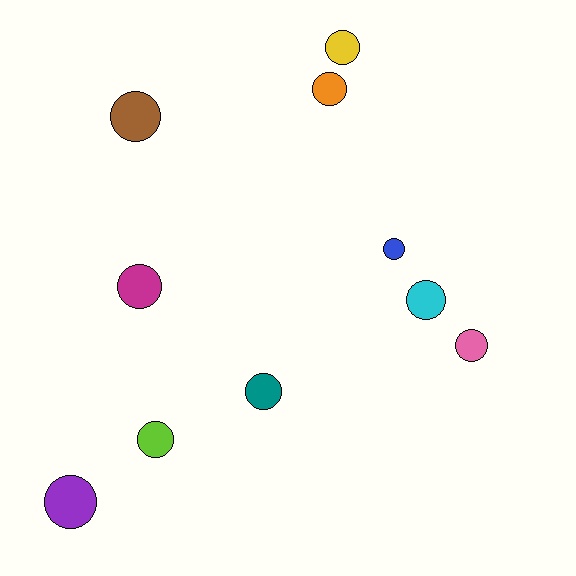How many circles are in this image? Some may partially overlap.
There are 10 circles.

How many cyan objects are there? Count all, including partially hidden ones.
There is 1 cyan object.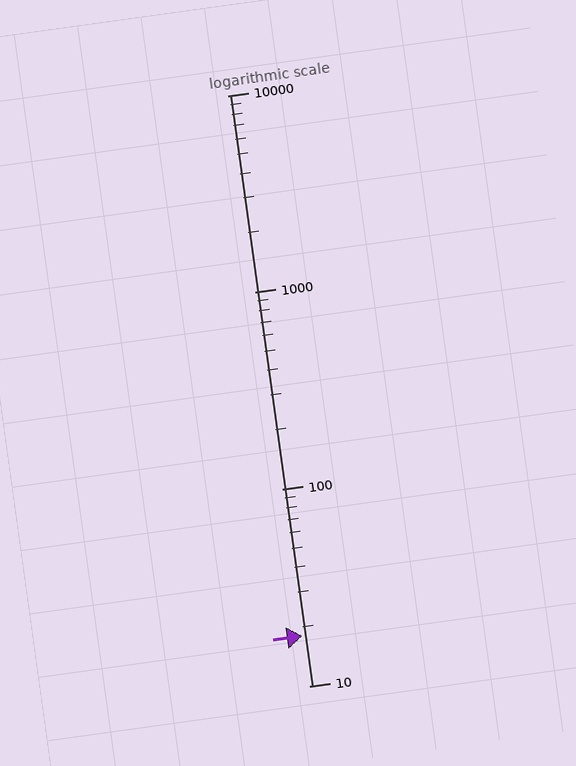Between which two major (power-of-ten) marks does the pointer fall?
The pointer is between 10 and 100.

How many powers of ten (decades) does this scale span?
The scale spans 3 decades, from 10 to 10000.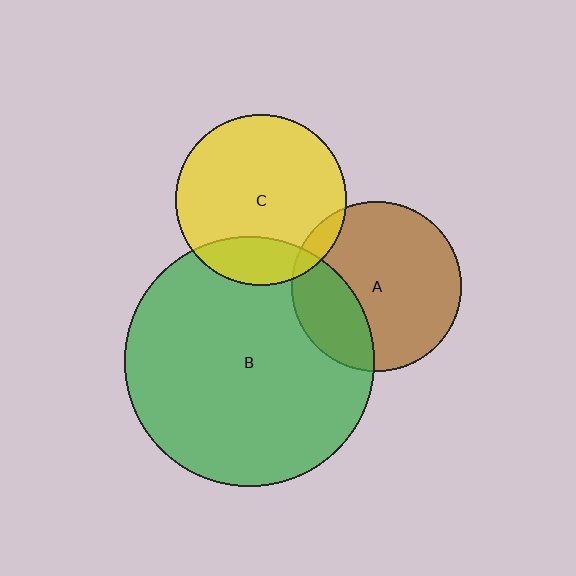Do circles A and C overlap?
Yes.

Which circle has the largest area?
Circle B (green).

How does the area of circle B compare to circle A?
Approximately 2.2 times.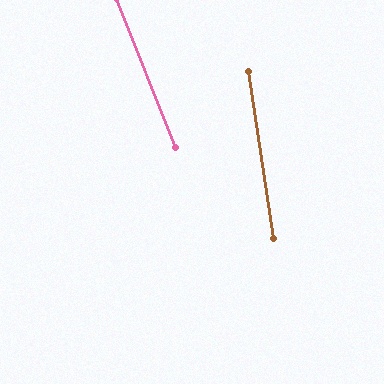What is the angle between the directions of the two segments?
Approximately 13 degrees.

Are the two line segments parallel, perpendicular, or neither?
Neither parallel nor perpendicular — they differ by about 13°.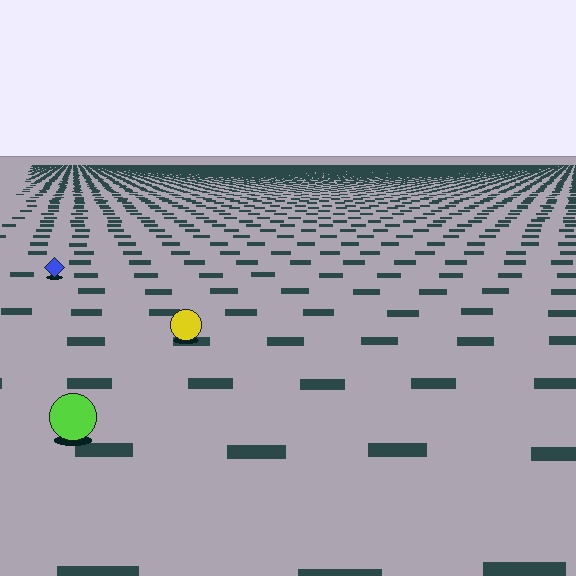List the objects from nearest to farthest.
From nearest to farthest: the lime circle, the yellow circle, the blue diamond.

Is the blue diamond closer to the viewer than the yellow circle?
No. The yellow circle is closer — you can tell from the texture gradient: the ground texture is coarser near it.